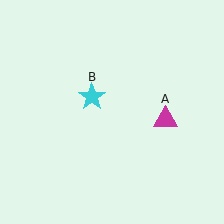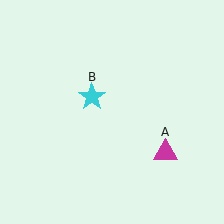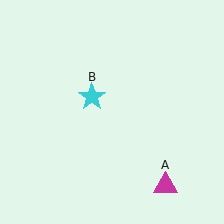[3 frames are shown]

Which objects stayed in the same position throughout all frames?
Cyan star (object B) remained stationary.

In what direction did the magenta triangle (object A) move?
The magenta triangle (object A) moved down.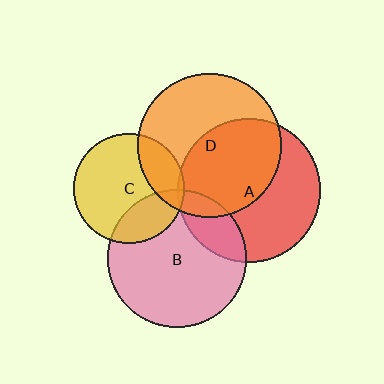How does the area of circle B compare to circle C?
Approximately 1.6 times.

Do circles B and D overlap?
Yes.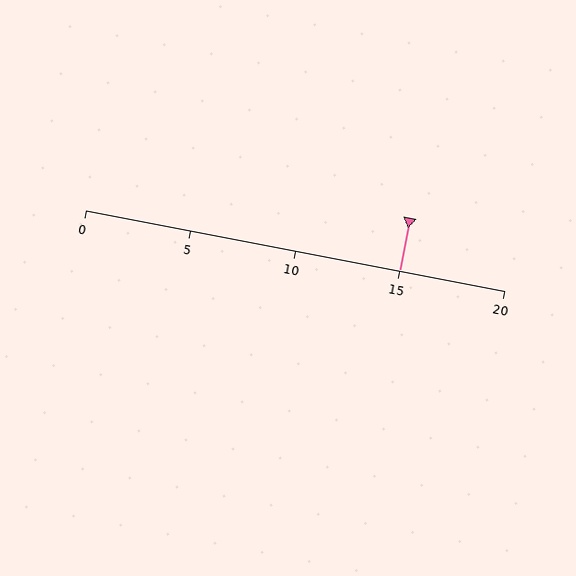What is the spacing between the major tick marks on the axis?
The major ticks are spaced 5 apart.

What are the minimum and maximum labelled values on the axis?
The axis runs from 0 to 20.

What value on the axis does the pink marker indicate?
The marker indicates approximately 15.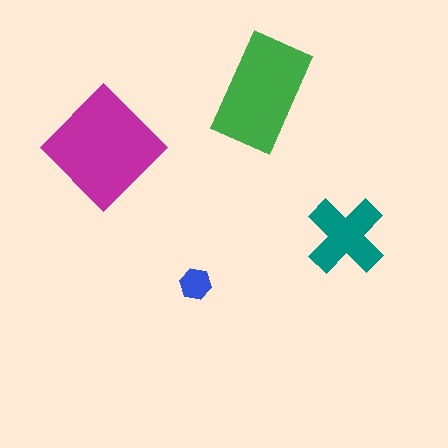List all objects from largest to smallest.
The magenta diamond, the green rectangle, the teal cross, the blue hexagon.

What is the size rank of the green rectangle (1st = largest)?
2nd.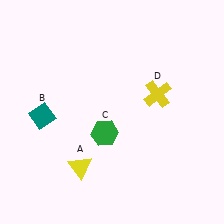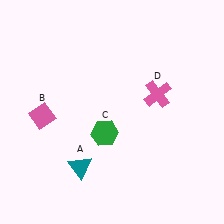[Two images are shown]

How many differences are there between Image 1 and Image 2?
There are 3 differences between the two images.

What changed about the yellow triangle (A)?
In Image 1, A is yellow. In Image 2, it changed to teal.